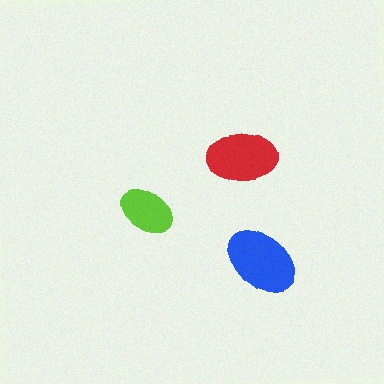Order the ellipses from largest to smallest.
the blue one, the red one, the lime one.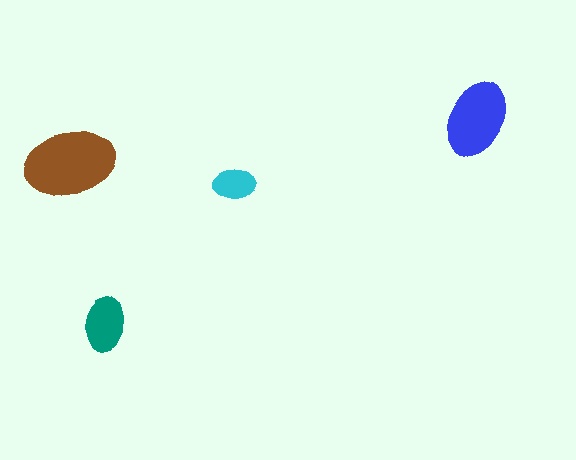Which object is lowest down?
The teal ellipse is bottommost.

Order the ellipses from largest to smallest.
the brown one, the blue one, the teal one, the cyan one.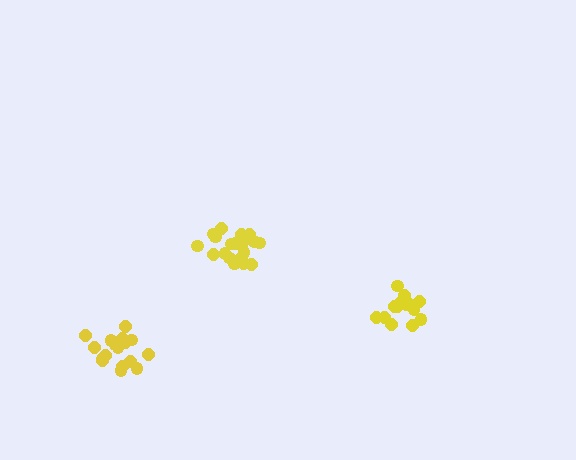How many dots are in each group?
Group 1: 15 dots, Group 2: 17 dots, Group 3: 20 dots (52 total).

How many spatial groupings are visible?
There are 3 spatial groupings.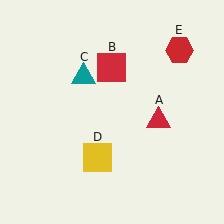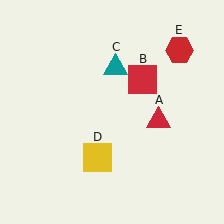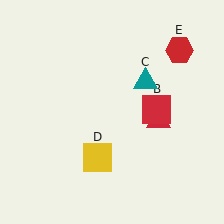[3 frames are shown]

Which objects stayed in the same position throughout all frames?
Red triangle (object A) and yellow square (object D) and red hexagon (object E) remained stationary.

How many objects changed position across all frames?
2 objects changed position: red square (object B), teal triangle (object C).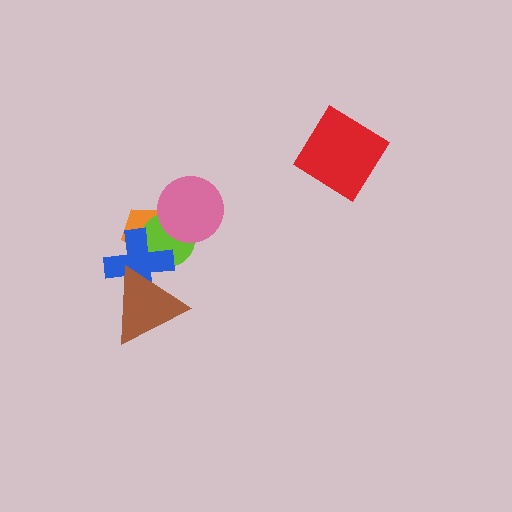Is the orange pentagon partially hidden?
Yes, it is partially covered by another shape.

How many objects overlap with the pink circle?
2 objects overlap with the pink circle.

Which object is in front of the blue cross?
The brown triangle is in front of the blue cross.